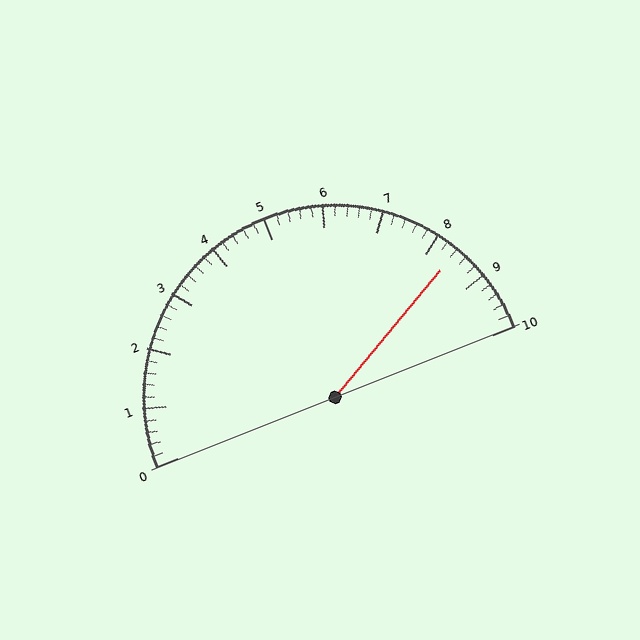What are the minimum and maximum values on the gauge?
The gauge ranges from 0 to 10.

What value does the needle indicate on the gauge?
The needle indicates approximately 8.4.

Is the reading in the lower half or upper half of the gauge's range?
The reading is in the upper half of the range (0 to 10).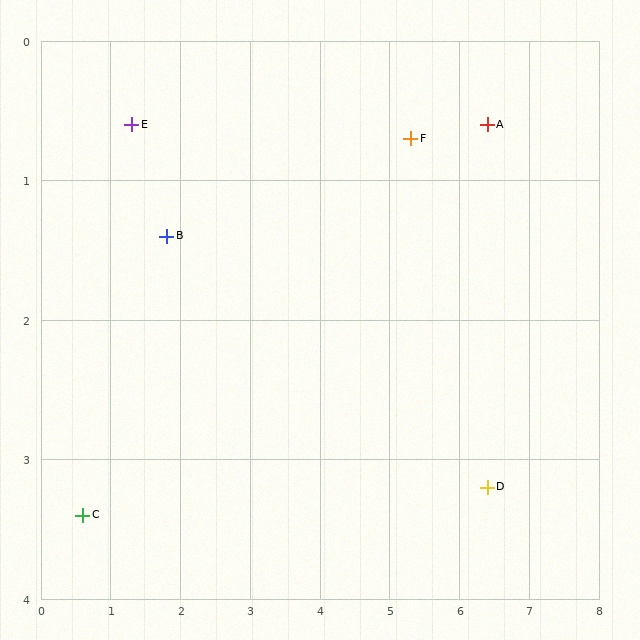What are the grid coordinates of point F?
Point F is at approximately (5.3, 0.7).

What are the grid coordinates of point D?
Point D is at approximately (6.4, 3.2).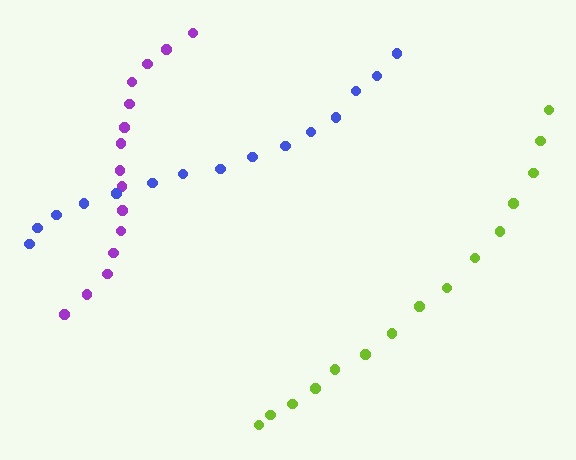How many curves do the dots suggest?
There are 3 distinct paths.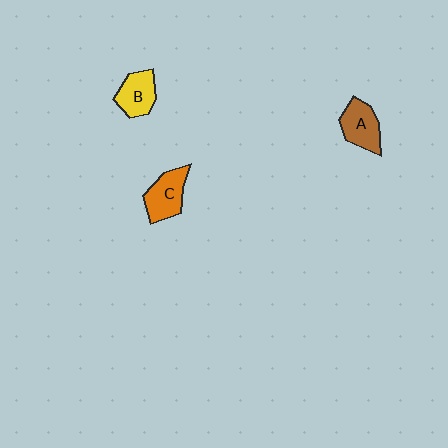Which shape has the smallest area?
Shape B (yellow).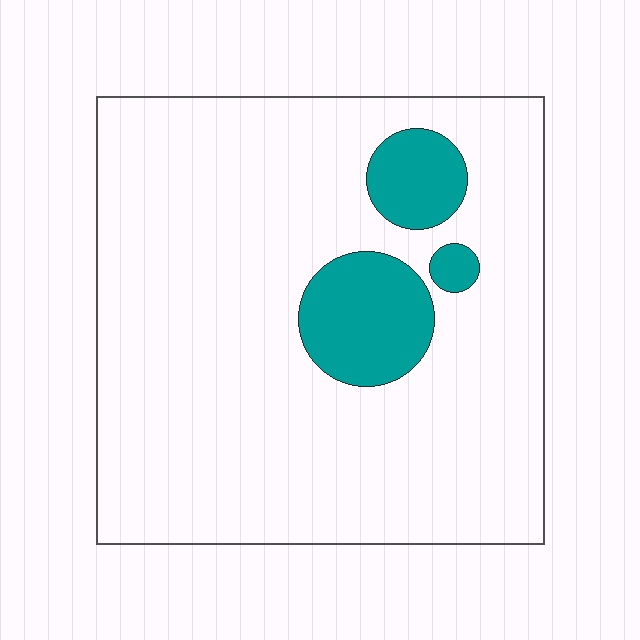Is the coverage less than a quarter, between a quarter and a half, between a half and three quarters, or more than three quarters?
Less than a quarter.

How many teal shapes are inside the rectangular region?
3.